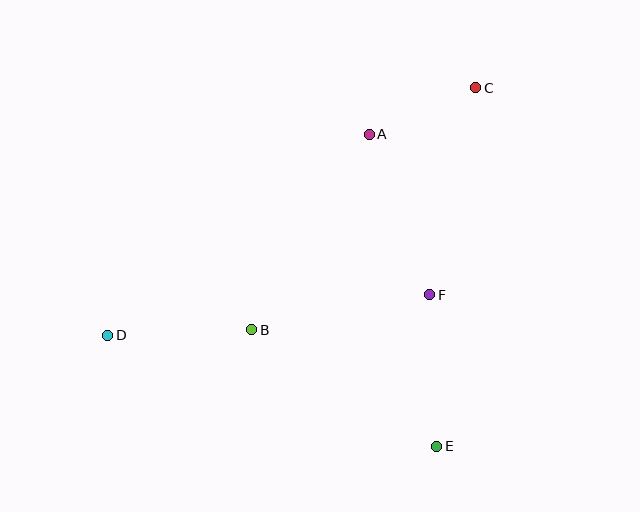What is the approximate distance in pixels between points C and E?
The distance between C and E is approximately 360 pixels.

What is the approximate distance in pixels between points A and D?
The distance between A and D is approximately 330 pixels.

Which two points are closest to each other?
Points A and C are closest to each other.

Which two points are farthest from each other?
Points C and D are farthest from each other.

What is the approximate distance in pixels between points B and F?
The distance between B and F is approximately 182 pixels.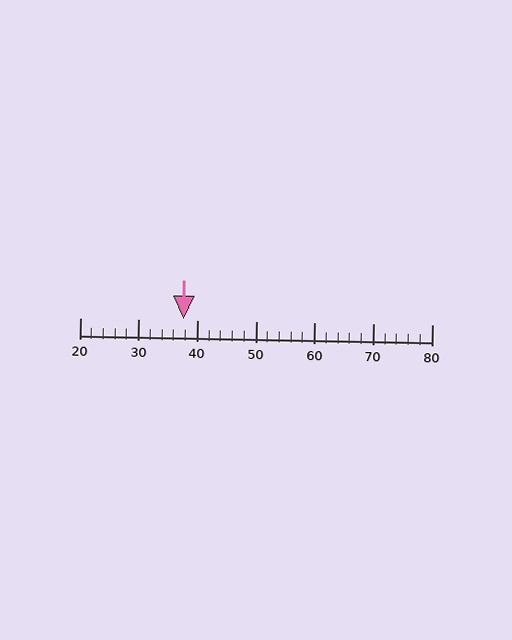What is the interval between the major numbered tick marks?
The major tick marks are spaced 10 units apart.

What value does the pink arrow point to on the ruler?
The pink arrow points to approximately 38.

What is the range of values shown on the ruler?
The ruler shows values from 20 to 80.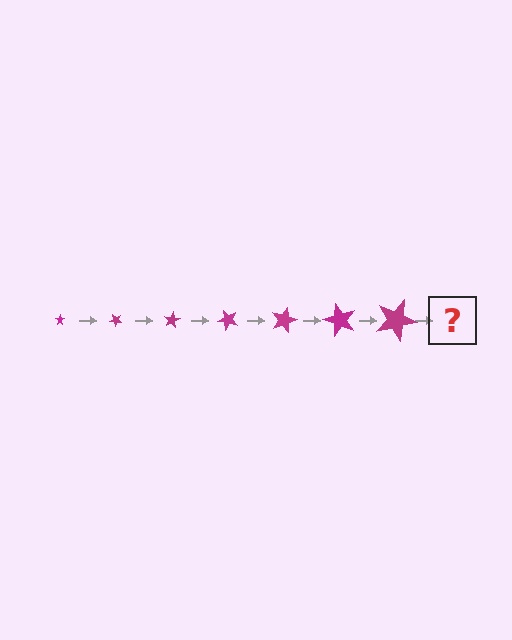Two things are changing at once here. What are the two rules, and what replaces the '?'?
The two rules are that the star grows larger each step and it rotates 40 degrees each step. The '?' should be a star, larger than the previous one and rotated 280 degrees from the start.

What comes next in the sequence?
The next element should be a star, larger than the previous one and rotated 280 degrees from the start.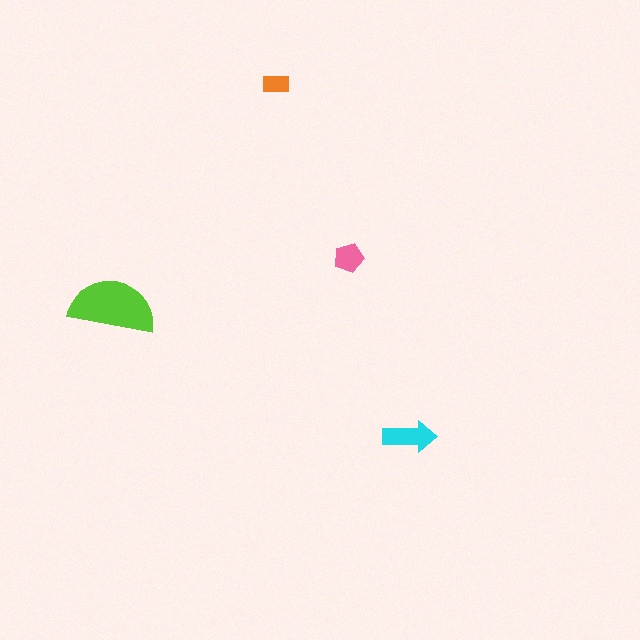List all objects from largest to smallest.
The lime semicircle, the cyan arrow, the pink pentagon, the orange rectangle.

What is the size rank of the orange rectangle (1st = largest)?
4th.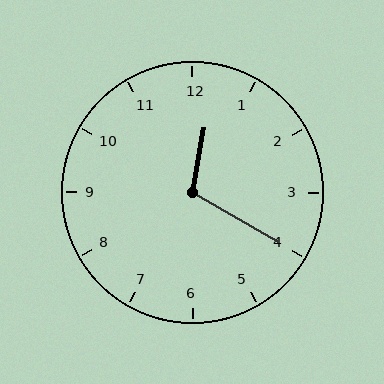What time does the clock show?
12:20.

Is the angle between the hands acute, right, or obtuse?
It is obtuse.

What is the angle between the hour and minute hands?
Approximately 110 degrees.